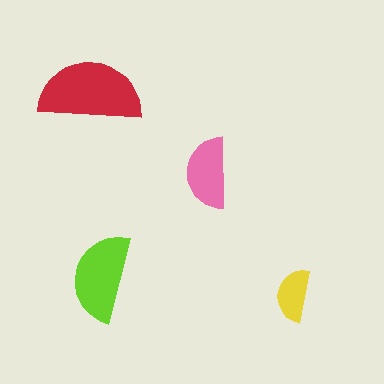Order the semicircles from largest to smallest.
the red one, the lime one, the pink one, the yellow one.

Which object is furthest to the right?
The yellow semicircle is rightmost.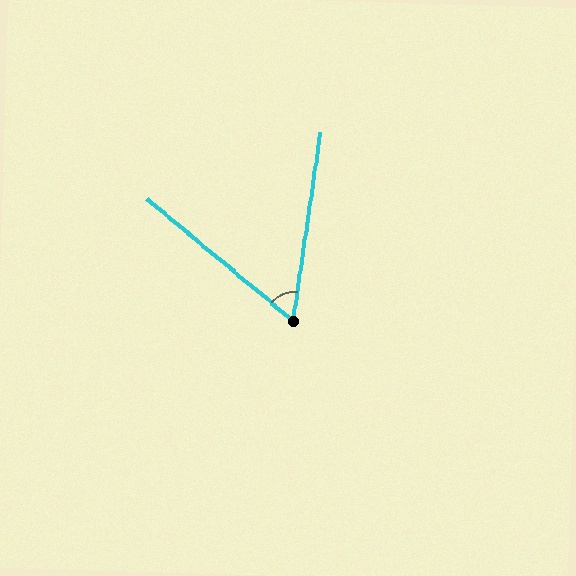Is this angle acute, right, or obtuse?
It is acute.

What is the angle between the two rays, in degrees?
Approximately 58 degrees.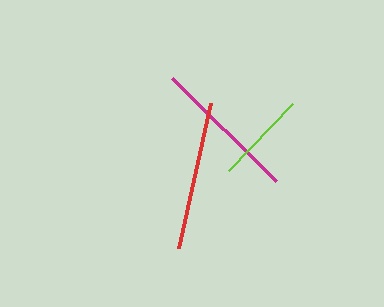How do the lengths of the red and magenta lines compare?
The red and magenta lines are approximately the same length.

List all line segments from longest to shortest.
From longest to shortest: red, magenta, lime.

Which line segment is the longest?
The red line is the longest at approximately 149 pixels.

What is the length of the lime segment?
The lime segment is approximately 93 pixels long.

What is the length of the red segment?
The red segment is approximately 149 pixels long.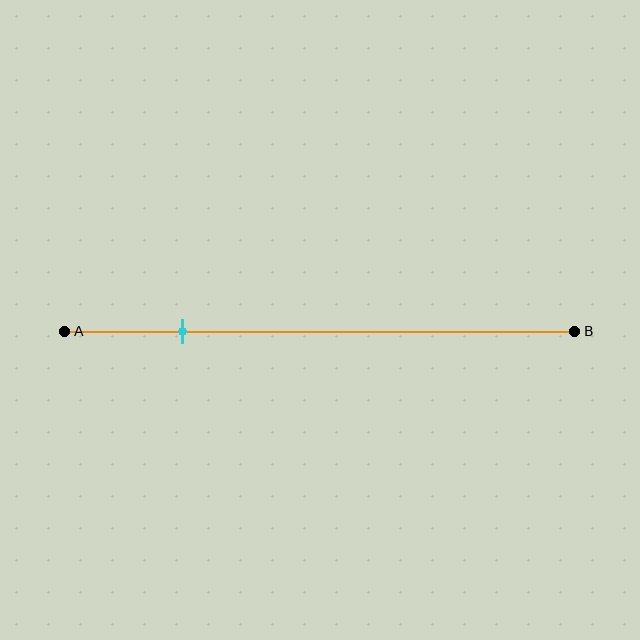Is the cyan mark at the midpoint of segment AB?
No, the mark is at about 25% from A, not at the 50% midpoint.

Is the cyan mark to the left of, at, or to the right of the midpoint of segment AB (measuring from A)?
The cyan mark is to the left of the midpoint of segment AB.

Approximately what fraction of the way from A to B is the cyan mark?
The cyan mark is approximately 25% of the way from A to B.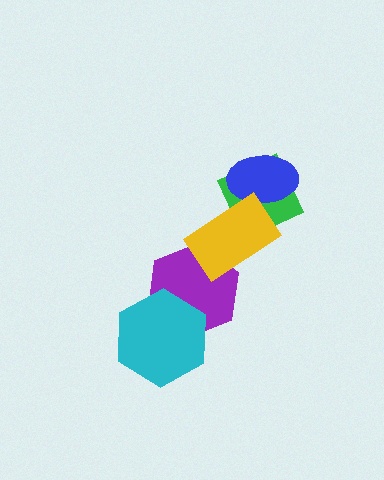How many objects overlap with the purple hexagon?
2 objects overlap with the purple hexagon.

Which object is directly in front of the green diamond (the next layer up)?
The blue ellipse is directly in front of the green diamond.